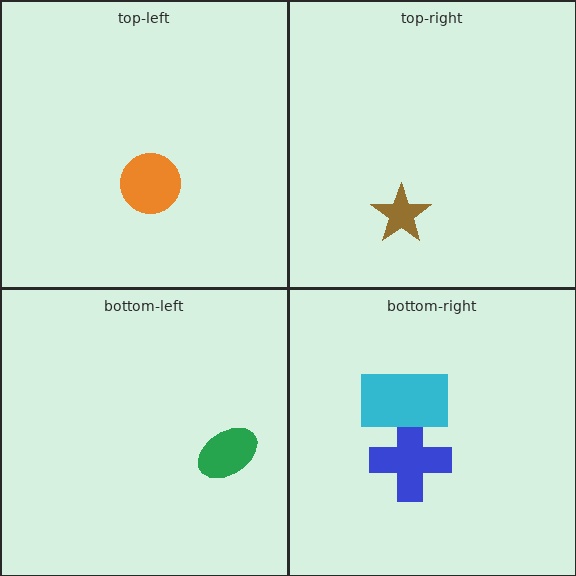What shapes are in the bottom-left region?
The green ellipse.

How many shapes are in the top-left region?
1.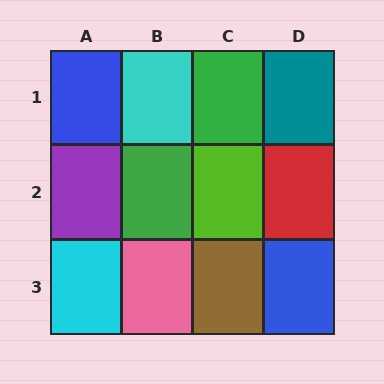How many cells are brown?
1 cell is brown.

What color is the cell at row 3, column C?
Brown.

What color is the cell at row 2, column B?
Green.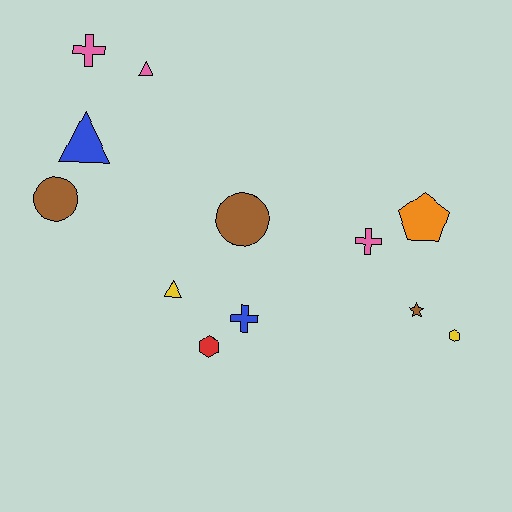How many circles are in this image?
There are 2 circles.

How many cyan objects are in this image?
There are no cyan objects.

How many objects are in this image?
There are 12 objects.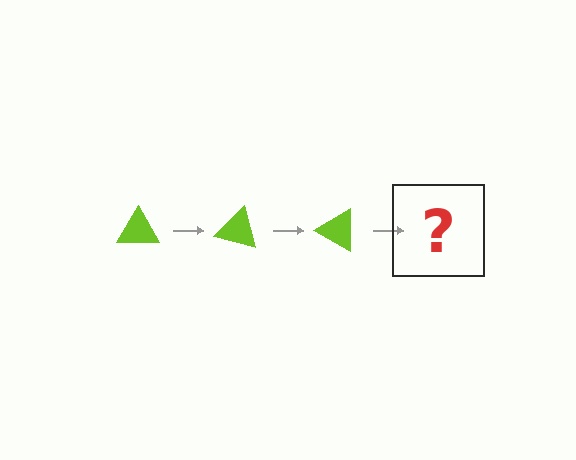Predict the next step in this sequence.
The next step is a lime triangle rotated 45 degrees.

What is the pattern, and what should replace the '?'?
The pattern is that the triangle rotates 15 degrees each step. The '?' should be a lime triangle rotated 45 degrees.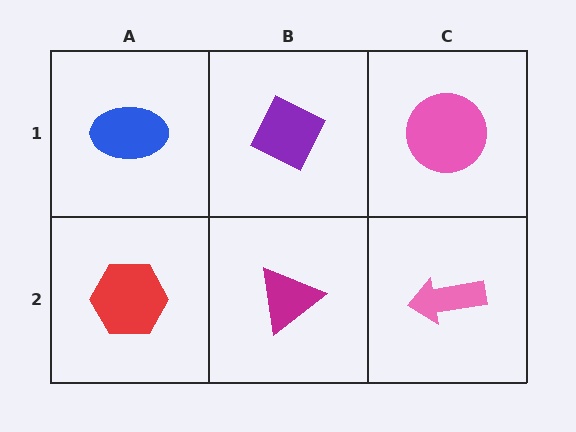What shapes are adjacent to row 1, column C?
A pink arrow (row 2, column C), a purple diamond (row 1, column B).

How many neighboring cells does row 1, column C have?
2.